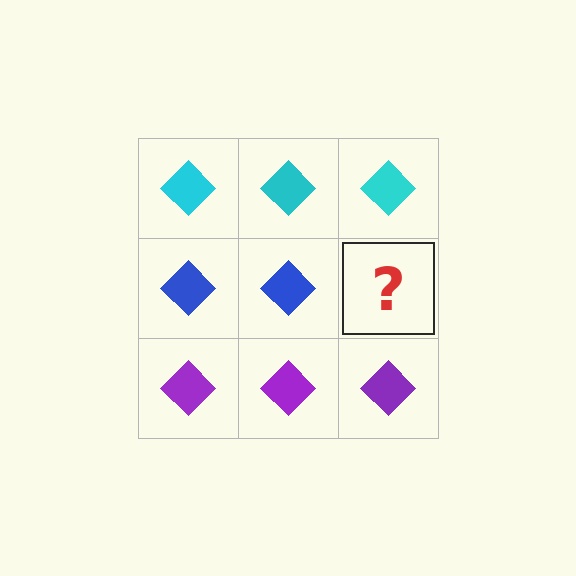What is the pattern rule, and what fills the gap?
The rule is that each row has a consistent color. The gap should be filled with a blue diamond.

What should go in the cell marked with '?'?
The missing cell should contain a blue diamond.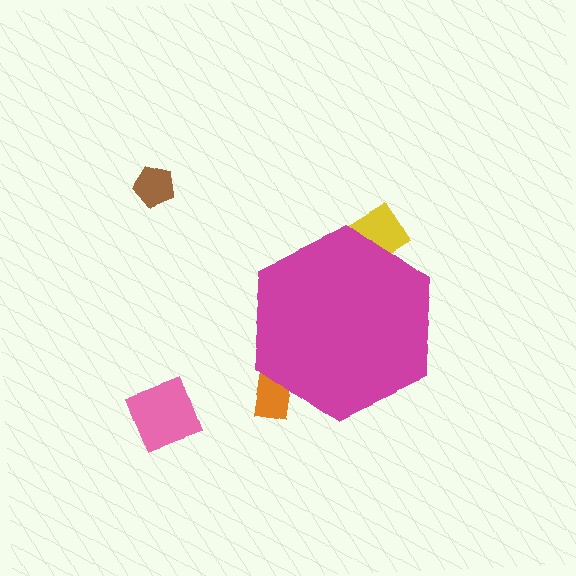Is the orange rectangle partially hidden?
Yes, the orange rectangle is partially hidden behind the magenta hexagon.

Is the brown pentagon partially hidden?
No, the brown pentagon is fully visible.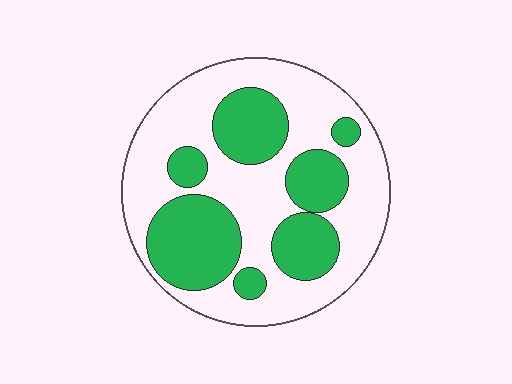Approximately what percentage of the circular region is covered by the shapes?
Approximately 40%.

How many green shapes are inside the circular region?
7.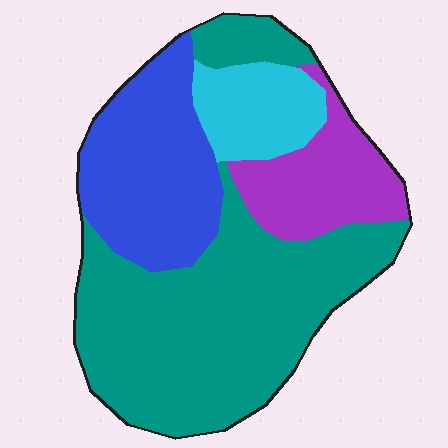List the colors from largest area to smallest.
From largest to smallest: teal, blue, purple, cyan.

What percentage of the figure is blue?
Blue takes up about one quarter (1/4) of the figure.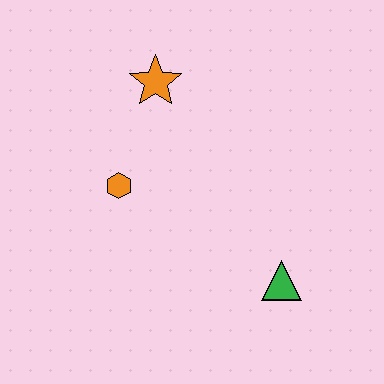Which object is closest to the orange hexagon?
The orange star is closest to the orange hexagon.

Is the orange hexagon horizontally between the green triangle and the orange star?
No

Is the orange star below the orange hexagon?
No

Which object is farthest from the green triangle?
The orange star is farthest from the green triangle.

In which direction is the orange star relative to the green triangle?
The orange star is above the green triangle.